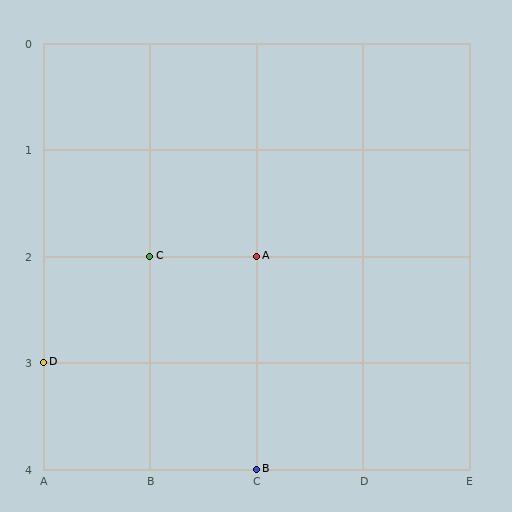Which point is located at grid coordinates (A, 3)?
Point D is at (A, 3).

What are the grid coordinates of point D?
Point D is at grid coordinates (A, 3).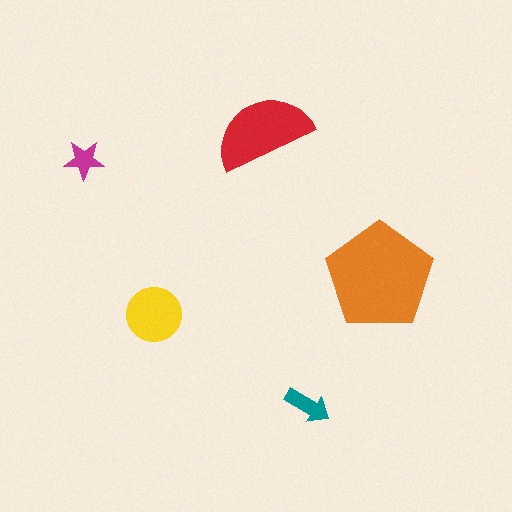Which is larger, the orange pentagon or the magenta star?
The orange pentagon.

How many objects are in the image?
There are 5 objects in the image.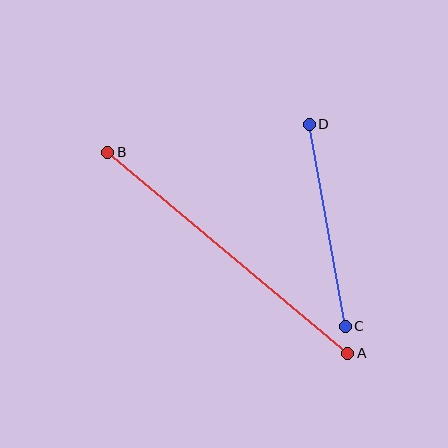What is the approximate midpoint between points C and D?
The midpoint is at approximately (327, 225) pixels.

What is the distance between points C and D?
The distance is approximately 205 pixels.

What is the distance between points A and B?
The distance is approximately 313 pixels.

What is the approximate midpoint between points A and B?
The midpoint is at approximately (228, 253) pixels.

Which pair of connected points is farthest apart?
Points A and B are farthest apart.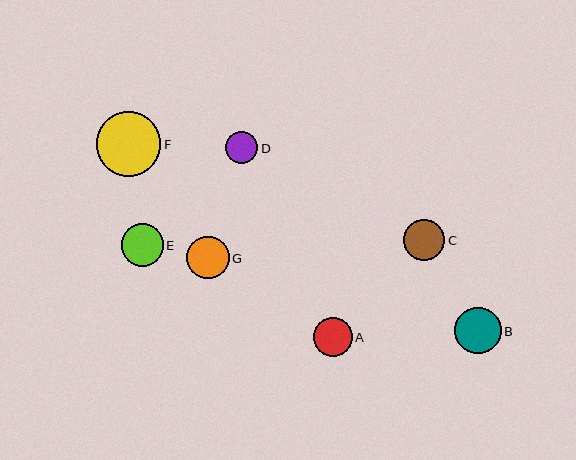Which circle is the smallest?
Circle D is the smallest with a size of approximately 32 pixels.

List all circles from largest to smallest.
From largest to smallest: F, B, G, E, C, A, D.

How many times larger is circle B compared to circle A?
Circle B is approximately 1.2 times the size of circle A.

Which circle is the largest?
Circle F is the largest with a size of approximately 65 pixels.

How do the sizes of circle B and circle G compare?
Circle B and circle G are approximately the same size.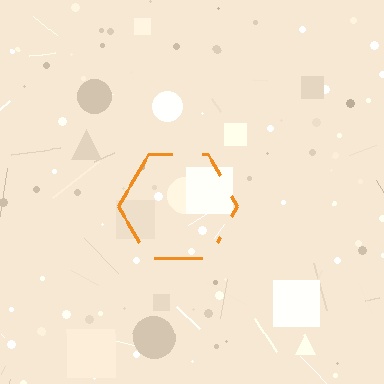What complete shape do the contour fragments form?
The contour fragments form a hexagon.